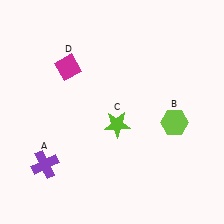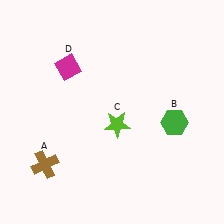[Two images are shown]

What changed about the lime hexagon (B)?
In Image 1, B is lime. In Image 2, it changed to green.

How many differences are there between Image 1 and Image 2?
There are 2 differences between the two images.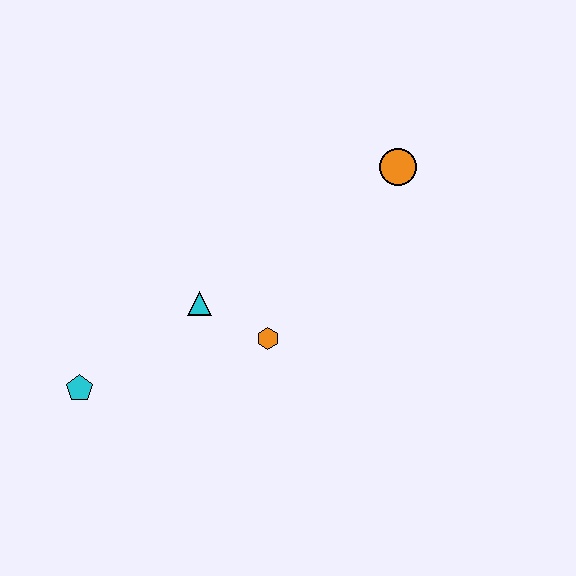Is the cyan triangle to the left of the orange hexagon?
Yes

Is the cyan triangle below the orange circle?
Yes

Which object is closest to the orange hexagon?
The cyan triangle is closest to the orange hexagon.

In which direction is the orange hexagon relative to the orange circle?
The orange hexagon is below the orange circle.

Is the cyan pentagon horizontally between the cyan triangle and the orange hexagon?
No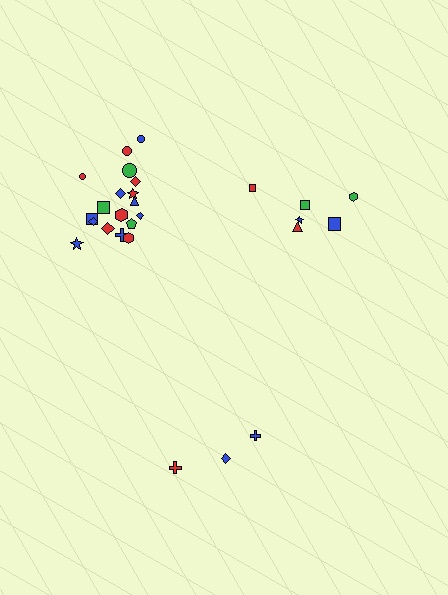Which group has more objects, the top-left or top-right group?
The top-left group.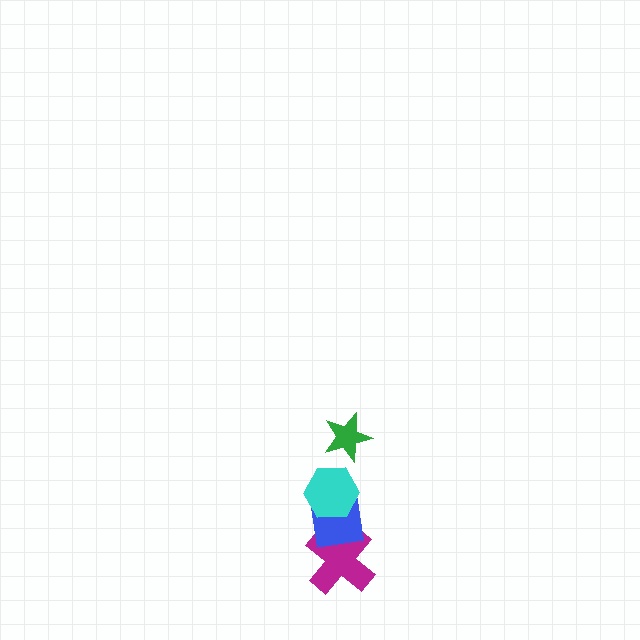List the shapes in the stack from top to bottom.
From top to bottom: the green star, the cyan hexagon, the blue square, the magenta cross.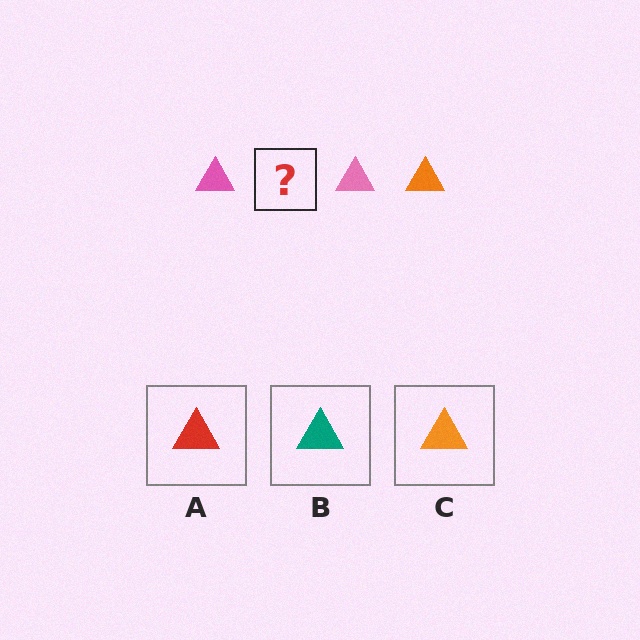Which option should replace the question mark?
Option C.